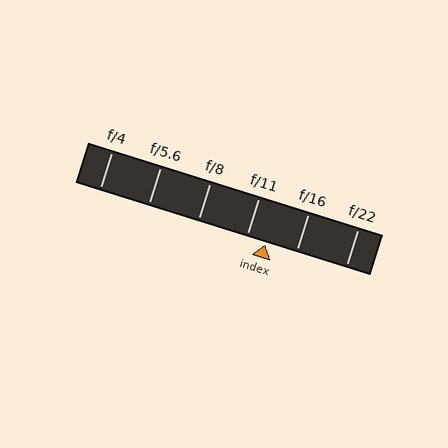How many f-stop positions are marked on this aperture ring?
There are 6 f-stop positions marked.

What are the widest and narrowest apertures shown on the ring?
The widest aperture shown is f/4 and the narrowest is f/22.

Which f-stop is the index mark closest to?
The index mark is closest to f/11.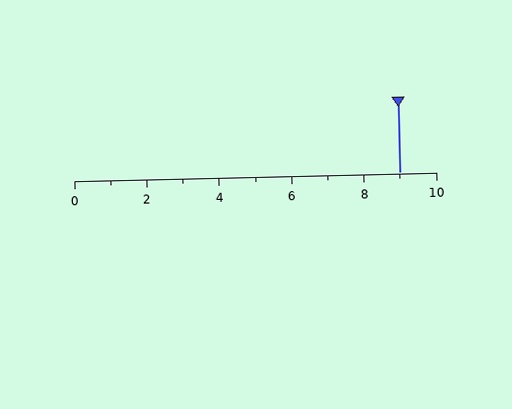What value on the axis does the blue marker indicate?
The marker indicates approximately 9.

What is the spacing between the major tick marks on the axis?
The major ticks are spaced 2 apart.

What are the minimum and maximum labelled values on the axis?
The axis runs from 0 to 10.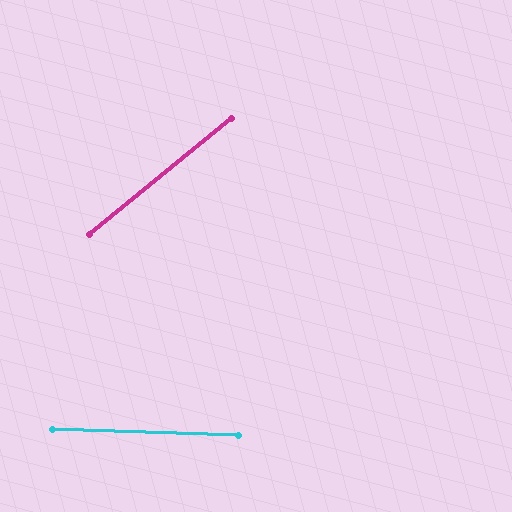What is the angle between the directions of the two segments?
Approximately 41 degrees.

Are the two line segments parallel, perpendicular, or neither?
Neither parallel nor perpendicular — they differ by about 41°.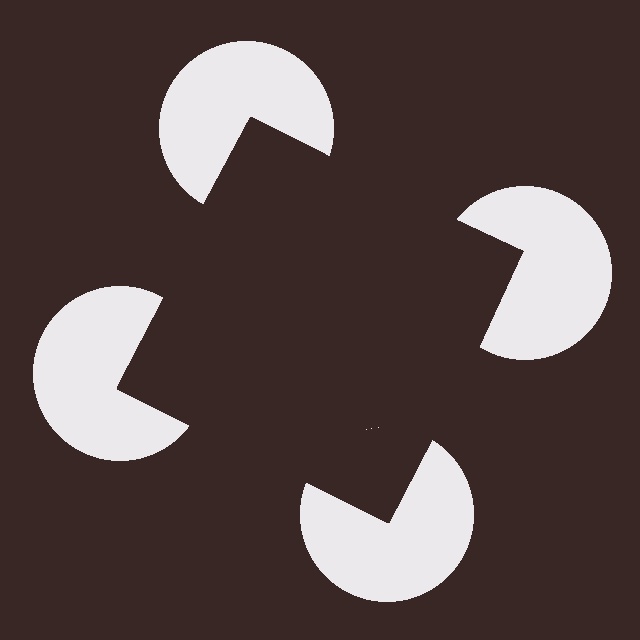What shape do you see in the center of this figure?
An illusory square — its edges are inferred from the aligned wedge cuts in the pac-man discs, not physically drawn.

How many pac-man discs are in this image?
There are 4 — one at each vertex of the illusory square.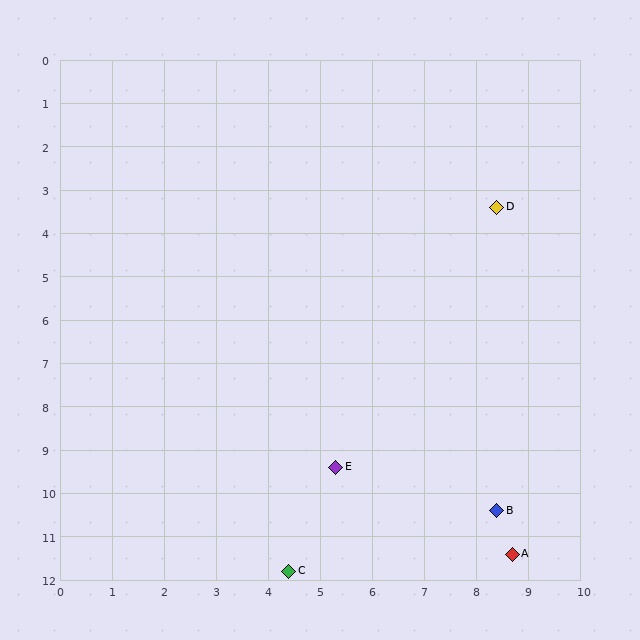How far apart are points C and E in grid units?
Points C and E are about 2.6 grid units apart.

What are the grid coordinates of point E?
Point E is at approximately (5.3, 9.4).